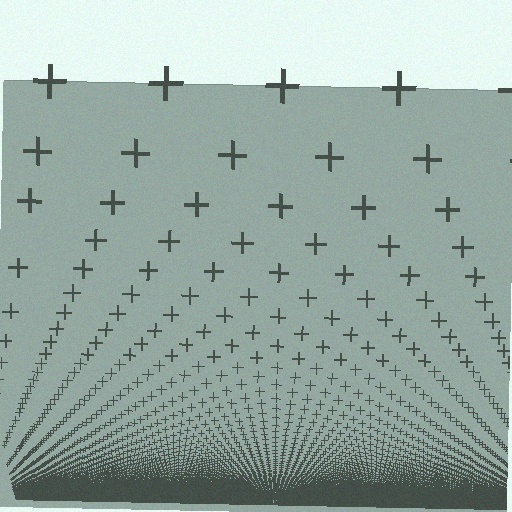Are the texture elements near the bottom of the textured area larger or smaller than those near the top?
Smaller. The gradient is inverted — elements near the bottom are smaller and denser.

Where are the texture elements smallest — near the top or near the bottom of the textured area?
Near the bottom.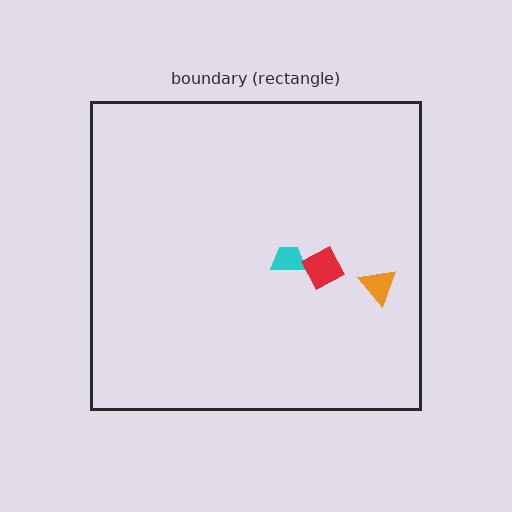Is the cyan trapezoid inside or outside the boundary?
Inside.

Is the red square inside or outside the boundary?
Inside.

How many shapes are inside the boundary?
3 inside, 0 outside.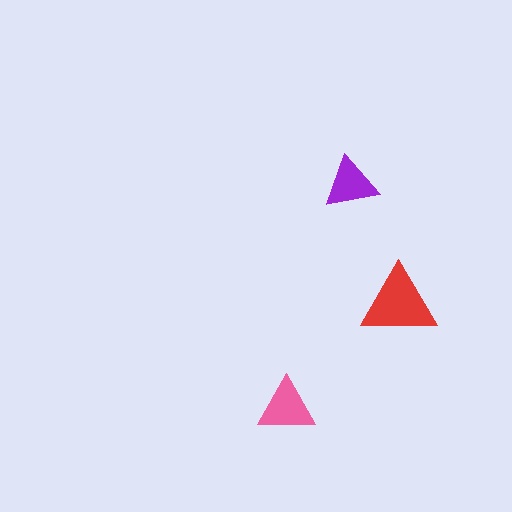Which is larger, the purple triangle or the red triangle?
The red one.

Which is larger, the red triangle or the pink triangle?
The red one.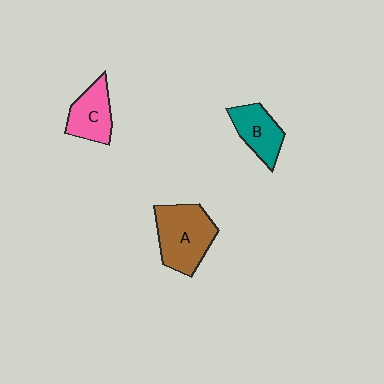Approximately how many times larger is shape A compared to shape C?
Approximately 1.5 times.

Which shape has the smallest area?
Shape B (teal).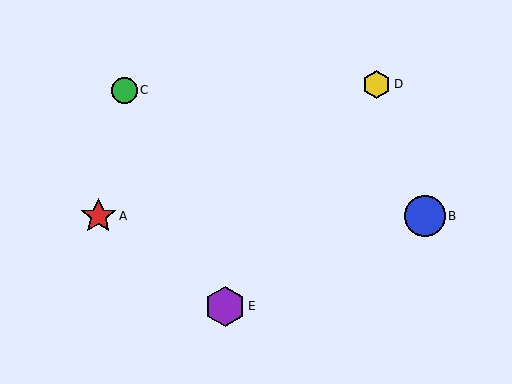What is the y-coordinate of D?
Object D is at y≈84.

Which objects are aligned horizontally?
Objects A, B are aligned horizontally.